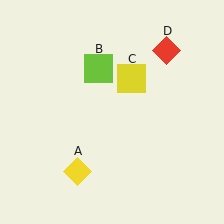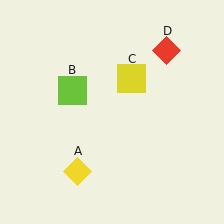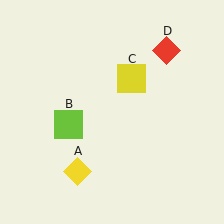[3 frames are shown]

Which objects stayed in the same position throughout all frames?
Yellow diamond (object A) and yellow square (object C) and red diamond (object D) remained stationary.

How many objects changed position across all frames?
1 object changed position: lime square (object B).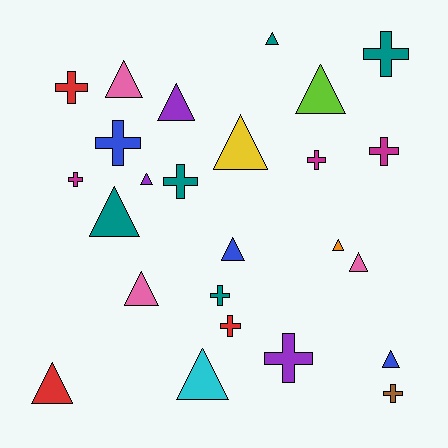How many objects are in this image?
There are 25 objects.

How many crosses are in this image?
There are 11 crosses.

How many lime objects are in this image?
There is 1 lime object.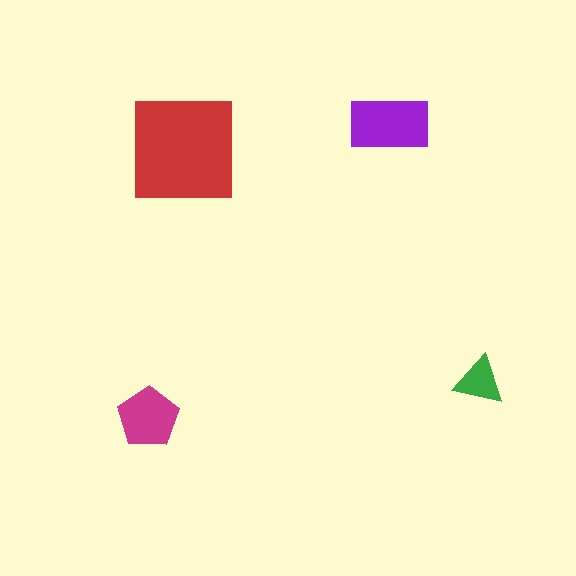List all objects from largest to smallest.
The red square, the purple rectangle, the magenta pentagon, the green triangle.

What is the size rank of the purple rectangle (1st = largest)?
2nd.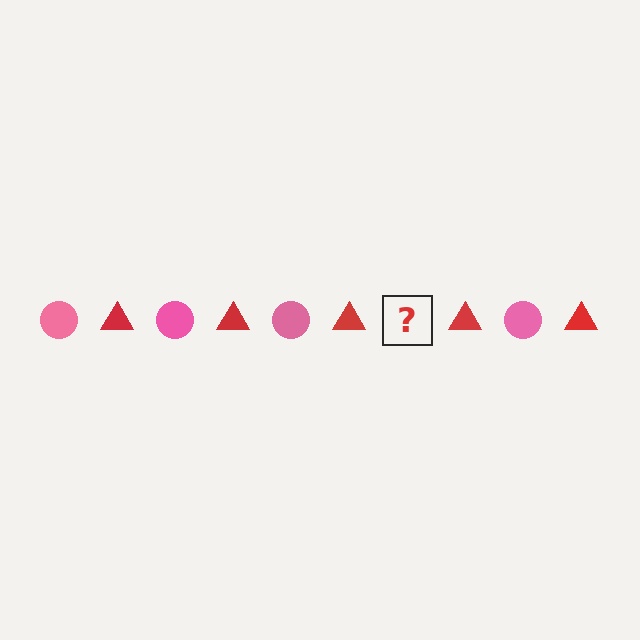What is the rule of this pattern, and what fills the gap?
The rule is that the pattern alternates between pink circle and red triangle. The gap should be filled with a pink circle.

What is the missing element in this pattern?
The missing element is a pink circle.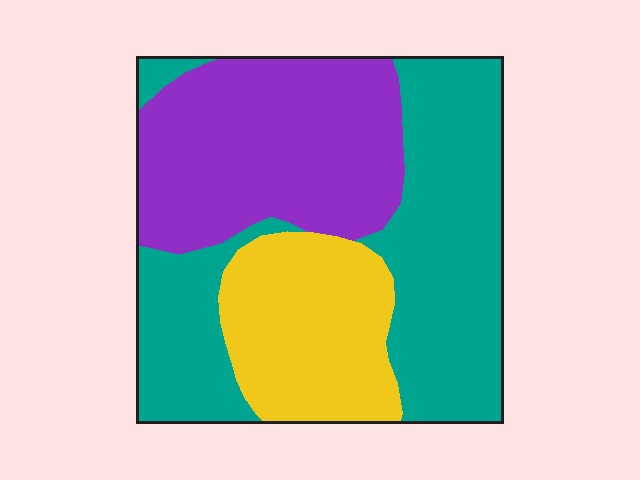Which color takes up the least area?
Yellow, at roughly 20%.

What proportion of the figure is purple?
Purple takes up about one third (1/3) of the figure.